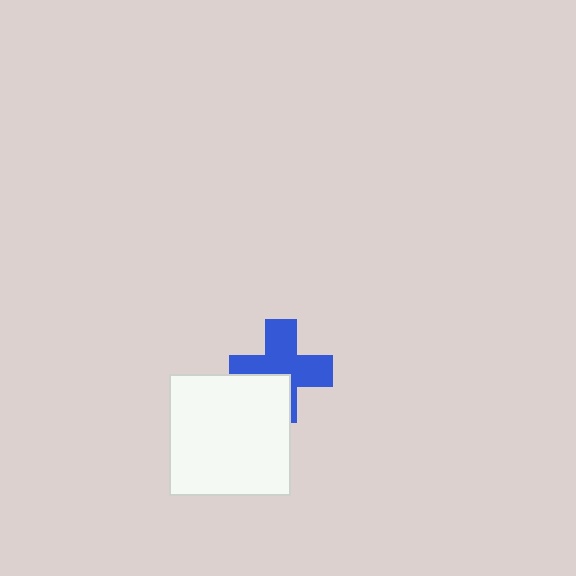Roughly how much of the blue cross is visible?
Most of it is visible (roughly 68%).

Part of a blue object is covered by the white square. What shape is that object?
It is a cross.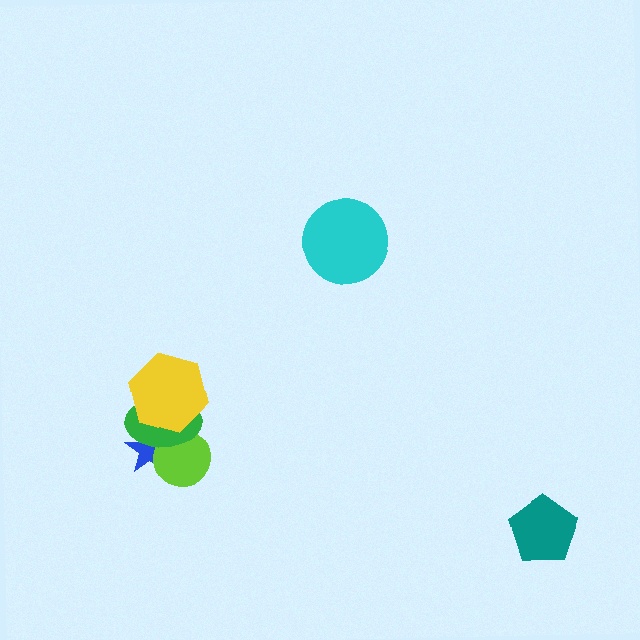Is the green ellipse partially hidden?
Yes, it is partially covered by another shape.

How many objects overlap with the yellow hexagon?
1 object overlaps with the yellow hexagon.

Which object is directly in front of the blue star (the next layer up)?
The lime circle is directly in front of the blue star.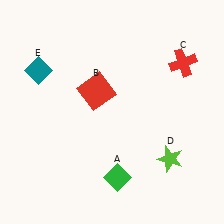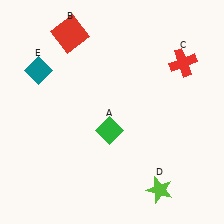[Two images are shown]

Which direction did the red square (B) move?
The red square (B) moved up.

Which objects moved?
The objects that moved are: the green diamond (A), the red square (B), the lime star (D).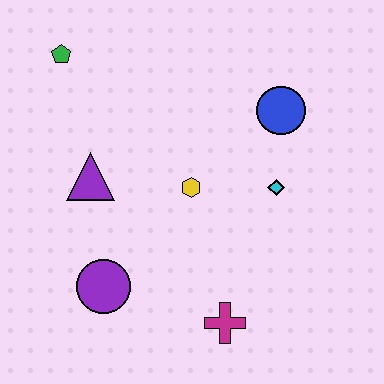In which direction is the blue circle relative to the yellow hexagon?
The blue circle is to the right of the yellow hexagon.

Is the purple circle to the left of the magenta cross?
Yes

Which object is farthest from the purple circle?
The blue circle is farthest from the purple circle.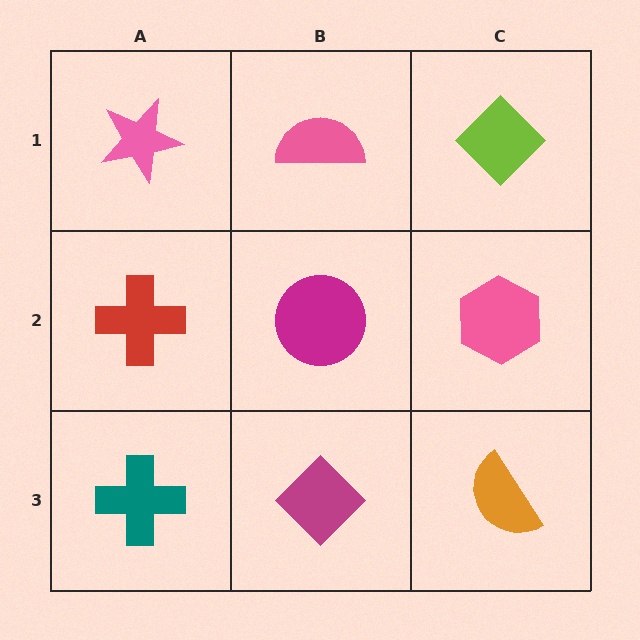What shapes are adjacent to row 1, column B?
A magenta circle (row 2, column B), a pink star (row 1, column A), a lime diamond (row 1, column C).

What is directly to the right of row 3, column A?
A magenta diamond.